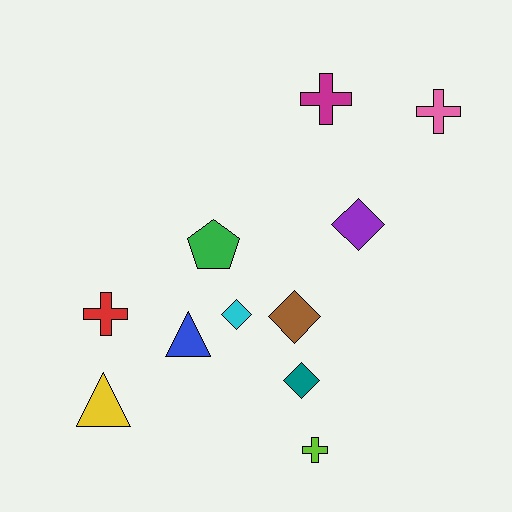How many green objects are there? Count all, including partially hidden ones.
There is 1 green object.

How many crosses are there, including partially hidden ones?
There are 4 crosses.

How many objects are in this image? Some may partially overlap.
There are 11 objects.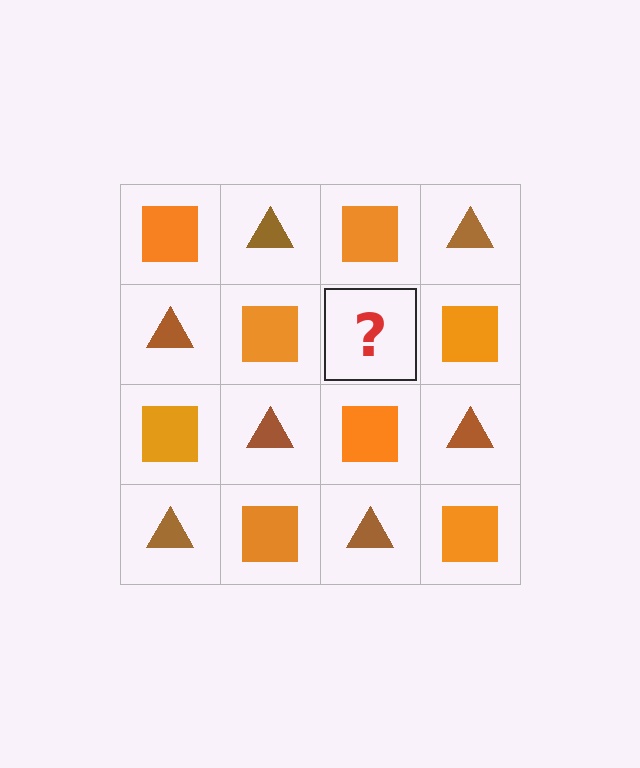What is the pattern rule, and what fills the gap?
The rule is that it alternates orange square and brown triangle in a checkerboard pattern. The gap should be filled with a brown triangle.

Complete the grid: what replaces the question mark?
The question mark should be replaced with a brown triangle.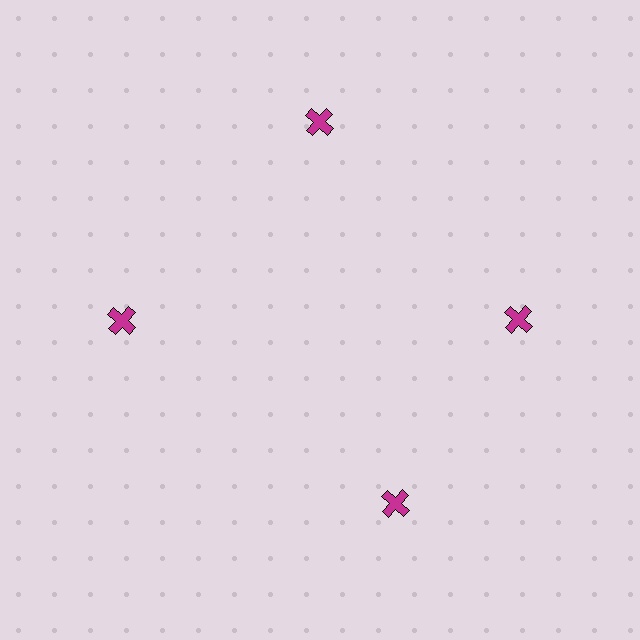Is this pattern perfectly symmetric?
No. The 4 magenta crosses are arranged in a ring, but one element near the 6 o'clock position is rotated out of alignment along the ring, breaking the 4-fold rotational symmetry.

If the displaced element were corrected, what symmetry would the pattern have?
It would have 4-fold rotational symmetry — the pattern would map onto itself every 90 degrees.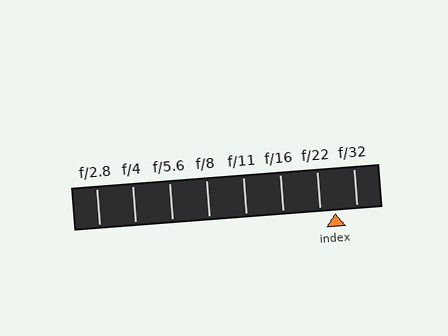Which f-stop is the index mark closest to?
The index mark is closest to f/22.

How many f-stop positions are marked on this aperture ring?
There are 8 f-stop positions marked.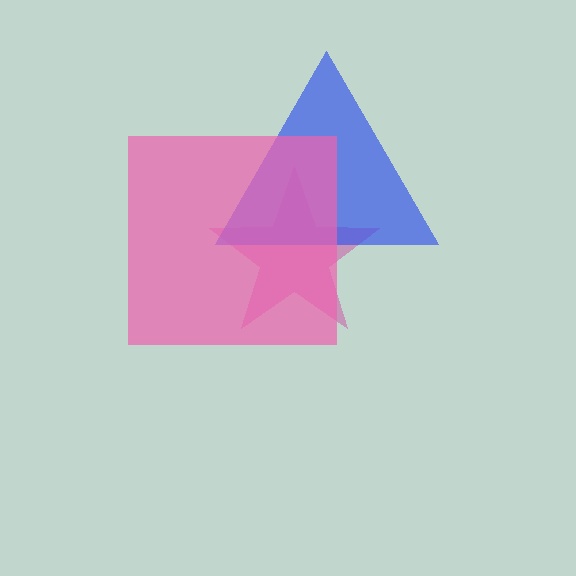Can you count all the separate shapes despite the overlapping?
Yes, there are 3 separate shapes.